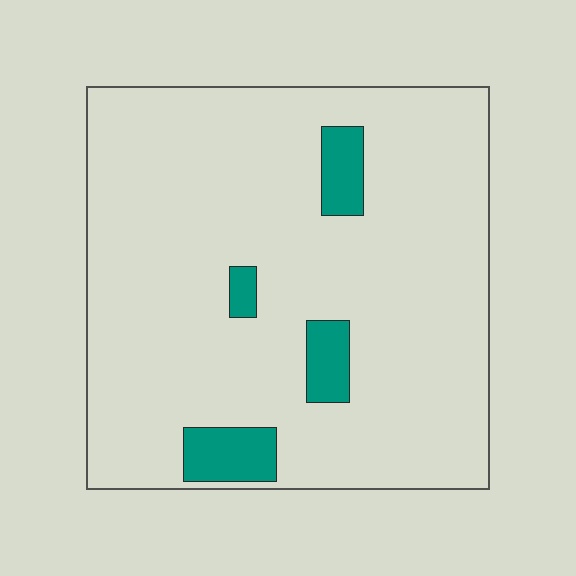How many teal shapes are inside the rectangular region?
4.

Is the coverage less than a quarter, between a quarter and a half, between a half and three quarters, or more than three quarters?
Less than a quarter.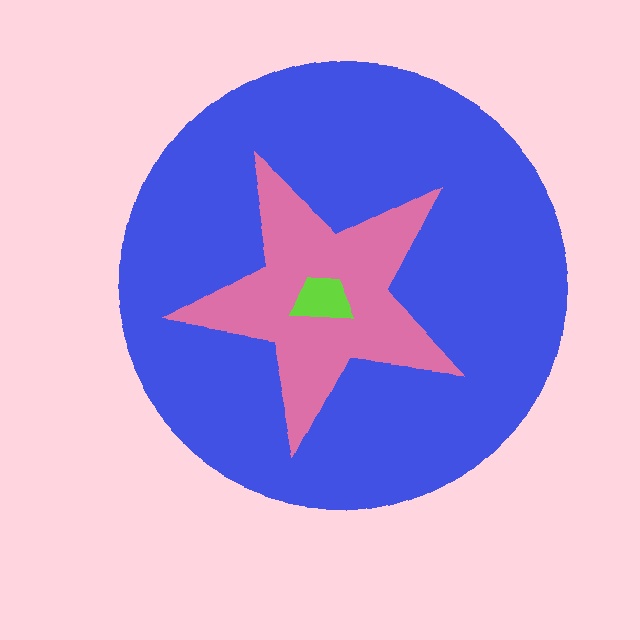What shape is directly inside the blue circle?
The pink star.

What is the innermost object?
The lime trapezoid.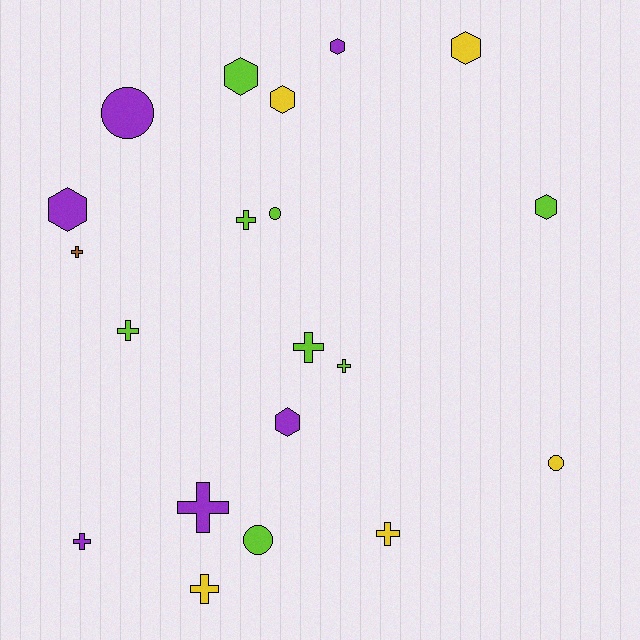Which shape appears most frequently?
Cross, with 9 objects.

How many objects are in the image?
There are 20 objects.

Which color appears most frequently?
Lime, with 8 objects.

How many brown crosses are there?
There is 1 brown cross.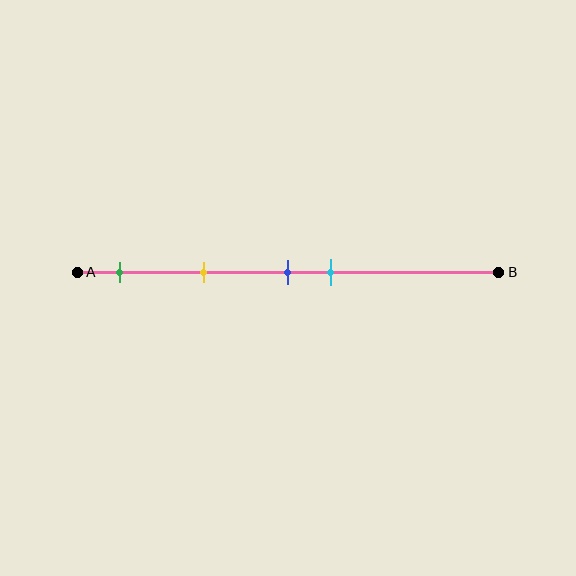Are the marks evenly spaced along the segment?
No, the marks are not evenly spaced.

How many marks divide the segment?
There are 4 marks dividing the segment.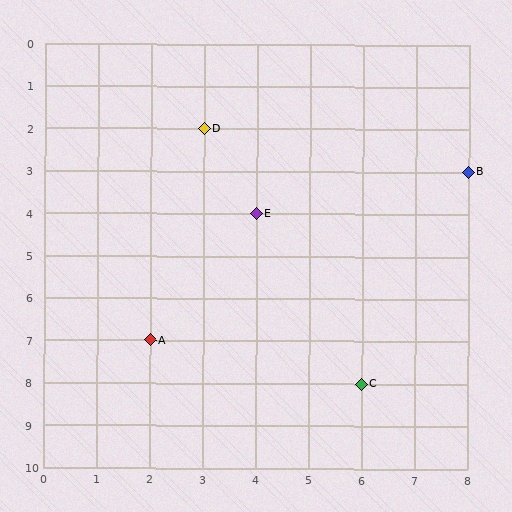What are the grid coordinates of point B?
Point B is at grid coordinates (8, 3).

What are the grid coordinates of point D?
Point D is at grid coordinates (3, 2).